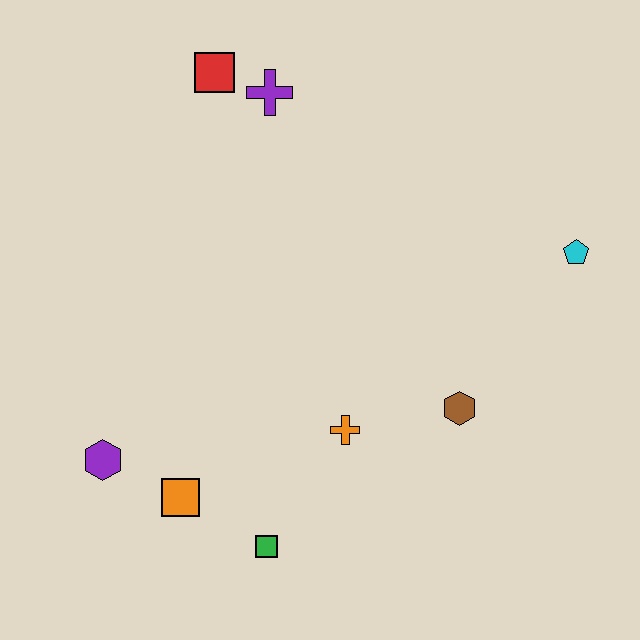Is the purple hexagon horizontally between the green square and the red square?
No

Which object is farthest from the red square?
The green square is farthest from the red square.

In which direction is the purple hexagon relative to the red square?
The purple hexagon is below the red square.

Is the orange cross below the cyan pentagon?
Yes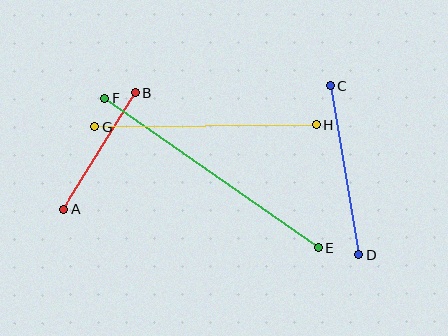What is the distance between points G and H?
The distance is approximately 222 pixels.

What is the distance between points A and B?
The distance is approximately 136 pixels.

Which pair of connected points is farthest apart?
Points E and F are farthest apart.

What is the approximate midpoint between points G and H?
The midpoint is at approximately (205, 126) pixels.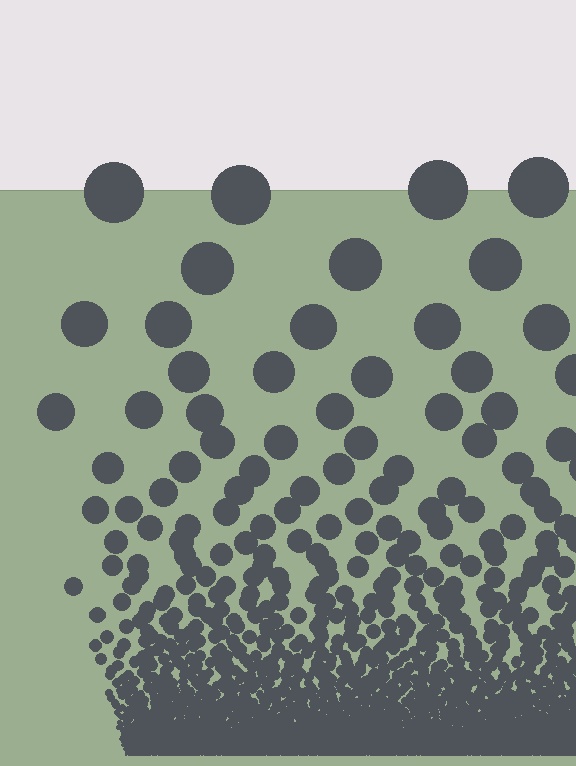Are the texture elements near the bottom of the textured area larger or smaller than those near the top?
Smaller. The gradient is inverted — elements near the bottom are smaller and denser.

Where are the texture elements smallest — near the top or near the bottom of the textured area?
Near the bottom.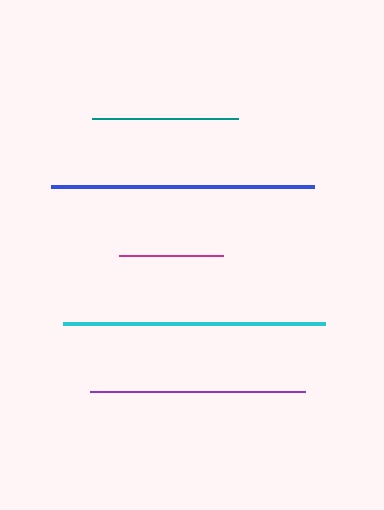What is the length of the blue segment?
The blue segment is approximately 263 pixels long.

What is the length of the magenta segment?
The magenta segment is approximately 104 pixels long.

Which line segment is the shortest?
The magenta line is the shortest at approximately 104 pixels.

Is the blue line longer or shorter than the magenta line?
The blue line is longer than the magenta line.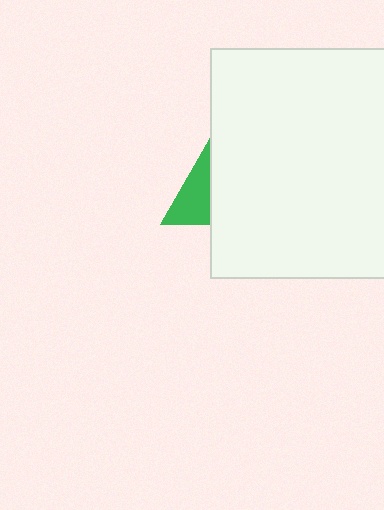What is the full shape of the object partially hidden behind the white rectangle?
The partially hidden object is a green triangle.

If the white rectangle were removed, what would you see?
You would see the complete green triangle.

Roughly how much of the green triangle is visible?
A small part of it is visible (roughly 33%).